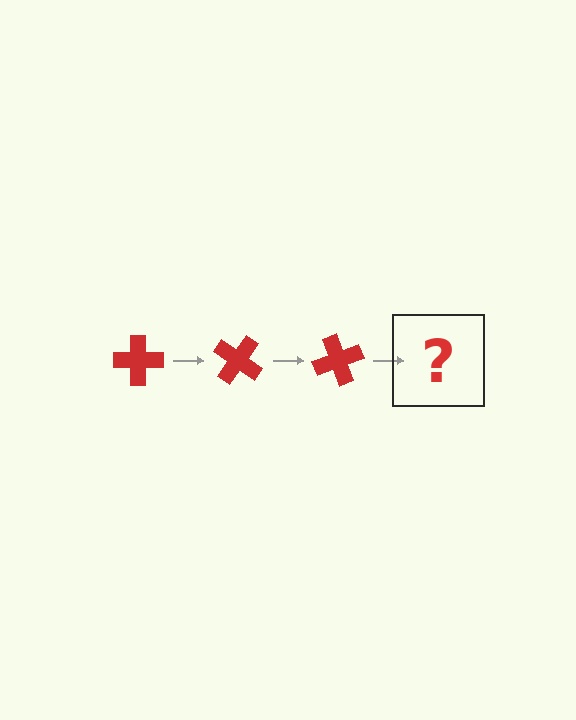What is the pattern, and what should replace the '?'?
The pattern is that the cross rotates 35 degrees each step. The '?' should be a red cross rotated 105 degrees.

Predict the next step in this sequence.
The next step is a red cross rotated 105 degrees.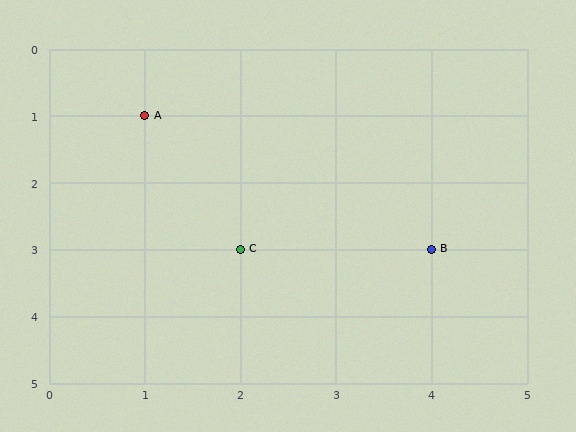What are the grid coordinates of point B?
Point B is at grid coordinates (4, 3).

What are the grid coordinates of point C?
Point C is at grid coordinates (2, 3).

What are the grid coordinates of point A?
Point A is at grid coordinates (1, 1).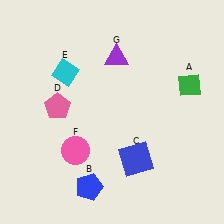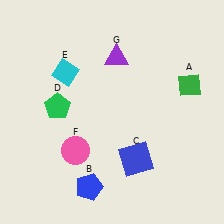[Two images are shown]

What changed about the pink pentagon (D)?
In Image 1, D is pink. In Image 2, it changed to green.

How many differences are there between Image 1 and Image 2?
There is 1 difference between the two images.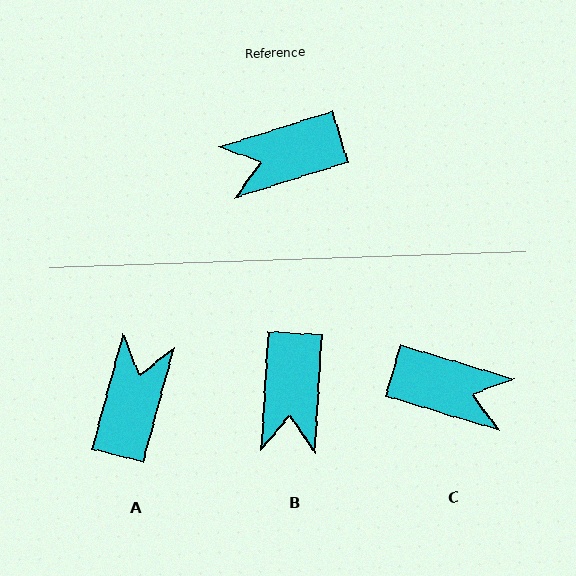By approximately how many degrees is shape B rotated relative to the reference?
Approximately 70 degrees counter-clockwise.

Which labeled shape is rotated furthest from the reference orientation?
C, about 146 degrees away.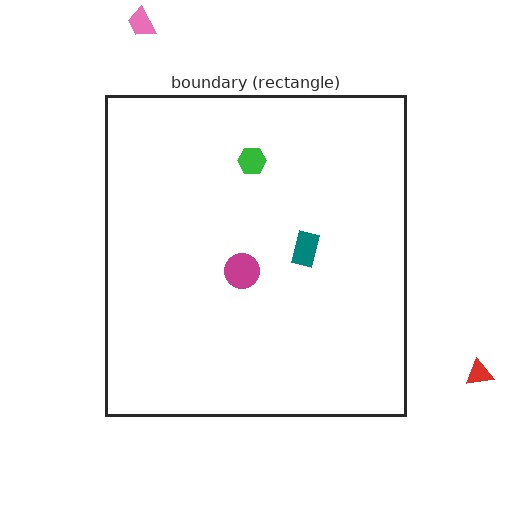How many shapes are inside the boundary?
3 inside, 2 outside.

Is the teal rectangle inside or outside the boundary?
Inside.